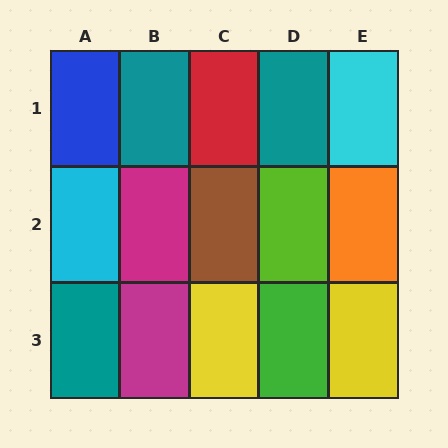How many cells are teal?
3 cells are teal.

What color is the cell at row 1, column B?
Teal.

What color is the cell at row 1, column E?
Cyan.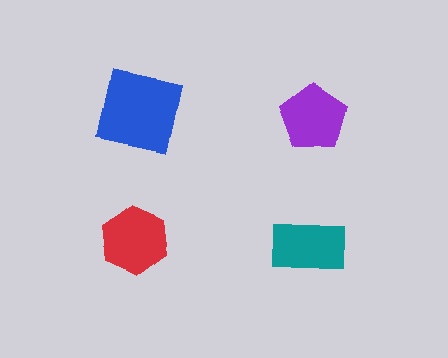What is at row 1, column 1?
A blue square.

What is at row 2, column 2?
A teal rectangle.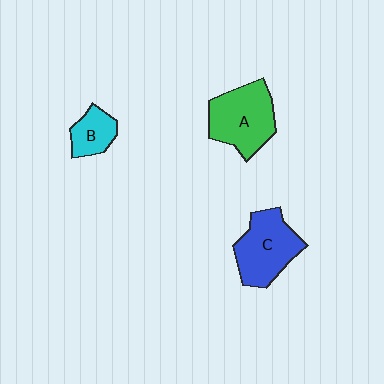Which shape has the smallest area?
Shape B (cyan).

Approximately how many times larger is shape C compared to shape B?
Approximately 2.0 times.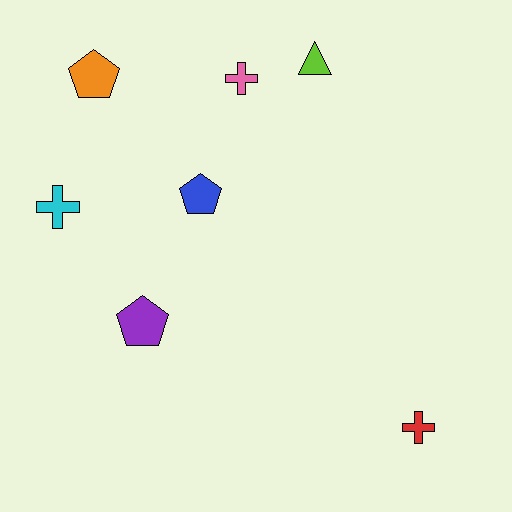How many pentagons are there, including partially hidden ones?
There are 3 pentagons.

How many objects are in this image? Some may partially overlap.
There are 7 objects.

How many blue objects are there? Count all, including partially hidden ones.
There is 1 blue object.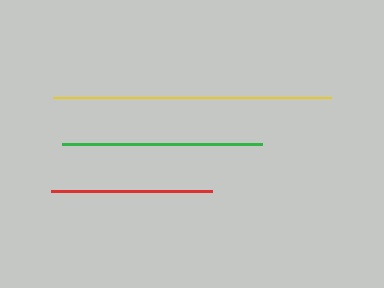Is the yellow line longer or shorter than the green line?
The yellow line is longer than the green line.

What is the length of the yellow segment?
The yellow segment is approximately 277 pixels long.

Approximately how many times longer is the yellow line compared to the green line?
The yellow line is approximately 1.4 times the length of the green line.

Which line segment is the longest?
The yellow line is the longest at approximately 277 pixels.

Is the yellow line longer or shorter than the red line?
The yellow line is longer than the red line.